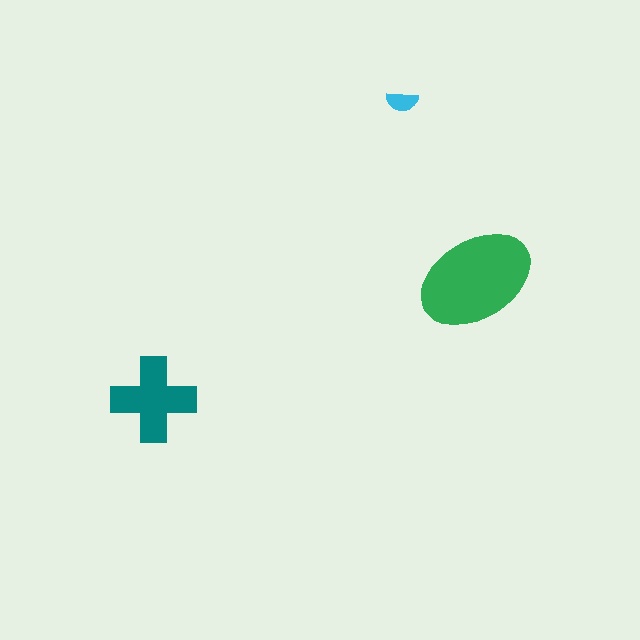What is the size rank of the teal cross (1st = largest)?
2nd.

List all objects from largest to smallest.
The green ellipse, the teal cross, the cyan semicircle.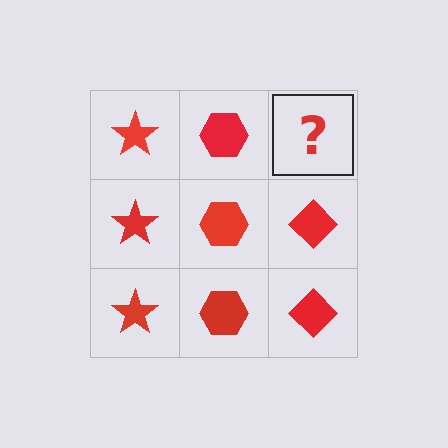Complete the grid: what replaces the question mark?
The question mark should be replaced with a red diamond.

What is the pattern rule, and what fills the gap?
The rule is that each column has a consistent shape. The gap should be filled with a red diamond.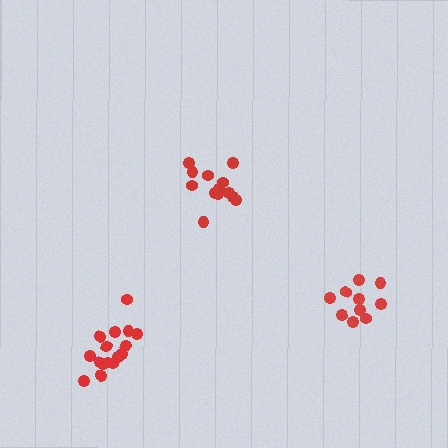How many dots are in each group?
Group 1: 14 dots, Group 2: 11 dots, Group 3: 16 dots (41 total).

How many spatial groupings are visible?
There are 3 spatial groupings.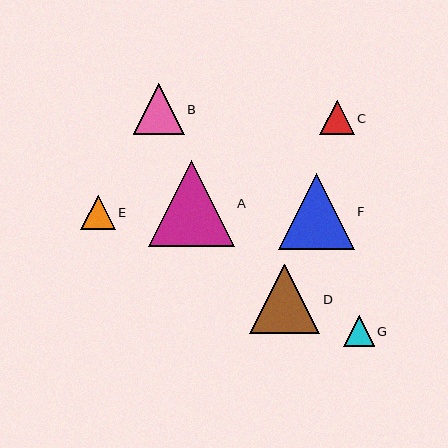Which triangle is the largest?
Triangle A is the largest with a size of approximately 86 pixels.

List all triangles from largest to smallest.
From largest to smallest: A, F, D, B, E, C, G.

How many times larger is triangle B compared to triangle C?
Triangle B is approximately 1.5 times the size of triangle C.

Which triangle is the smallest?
Triangle G is the smallest with a size of approximately 31 pixels.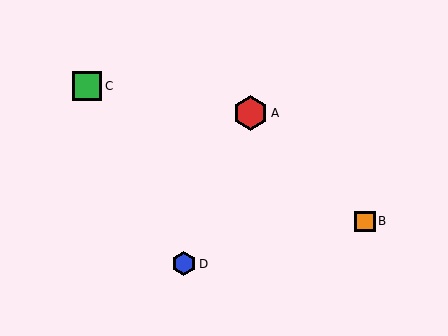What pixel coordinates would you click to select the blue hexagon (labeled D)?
Click at (184, 264) to select the blue hexagon D.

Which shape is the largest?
The red hexagon (labeled A) is the largest.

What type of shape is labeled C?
Shape C is a green square.